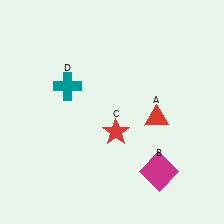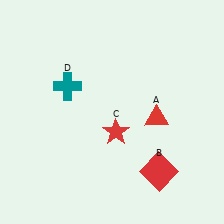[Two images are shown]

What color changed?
The square (B) changed from magenta in Image 1 to red in Image 2.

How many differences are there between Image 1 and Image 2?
There is 1 difference between the two images.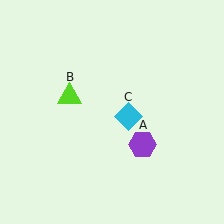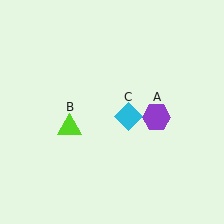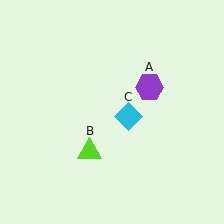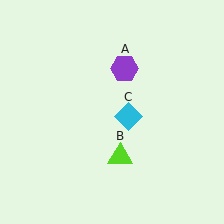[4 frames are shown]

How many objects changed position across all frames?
2 objects changed position: purple hexagon (object A), lime triangle (object B).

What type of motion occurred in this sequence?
The purple hexagon (object A), lime triangle (object B) rotated counterclockwise around the center of the scene.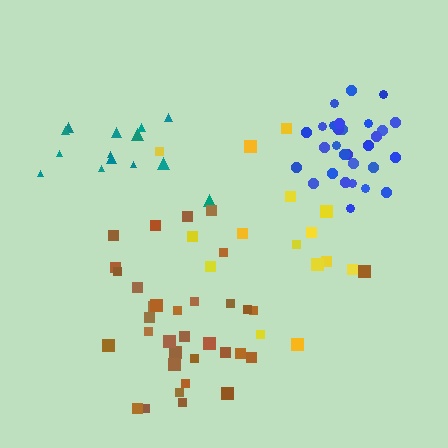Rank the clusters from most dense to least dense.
blue, brown, teal, yellow.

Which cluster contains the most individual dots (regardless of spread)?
Brown (34).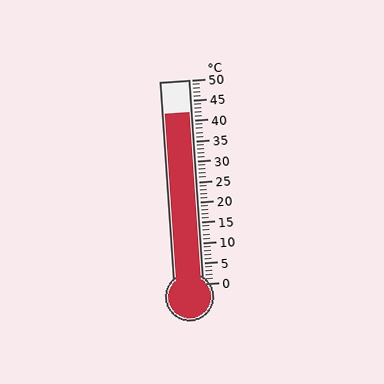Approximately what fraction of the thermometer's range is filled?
The thermometer is filled to approximately 85% of its range.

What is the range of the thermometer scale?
The thermometer scale ranges from 0°C to 50°C.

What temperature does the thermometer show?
The thermometer shows approximately 42°C.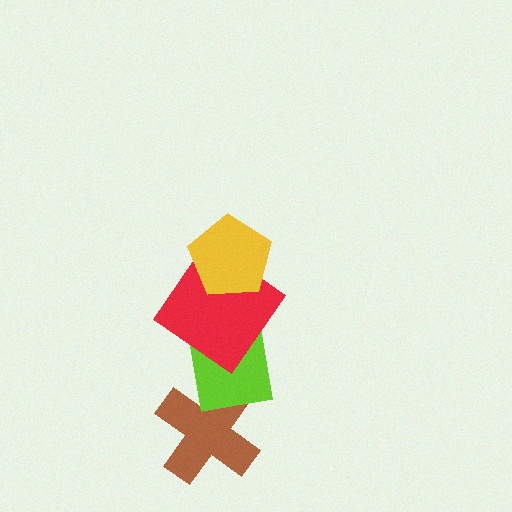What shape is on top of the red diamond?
The yellow pentagon is on top of the red diamond.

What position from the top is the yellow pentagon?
The yellow pentagon is 1st from the top.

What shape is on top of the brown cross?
The lime square is on top of the brown cross.